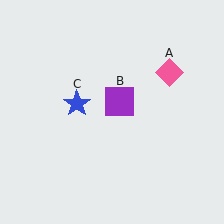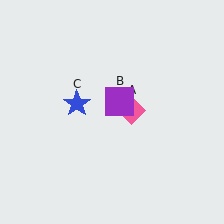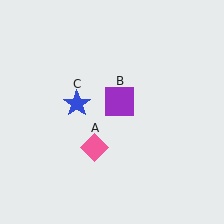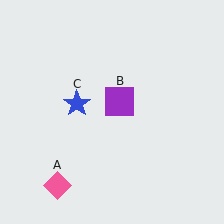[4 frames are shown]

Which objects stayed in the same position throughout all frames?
Purple square (object B) and blue star (object C) remained stationary.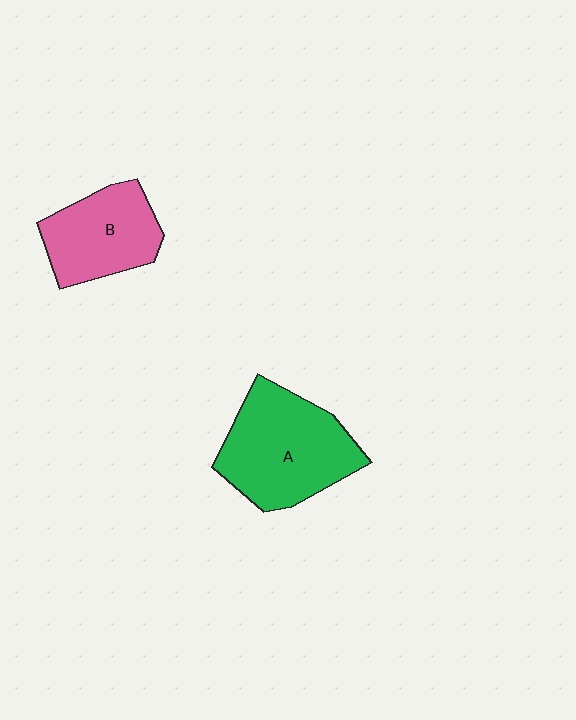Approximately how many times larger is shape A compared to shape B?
Approximately 1.4 times.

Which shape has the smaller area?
Shape B (pink).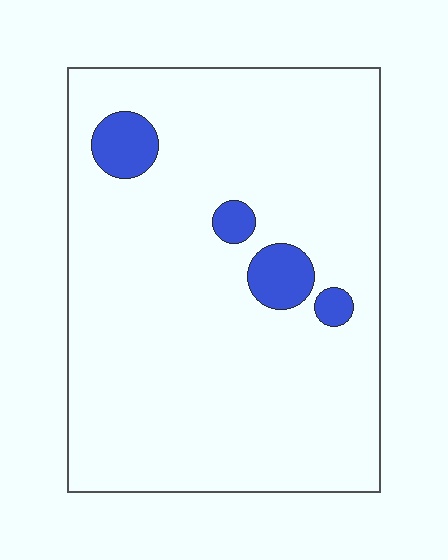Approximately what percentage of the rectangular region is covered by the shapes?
Approximately 5%.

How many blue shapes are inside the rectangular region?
4.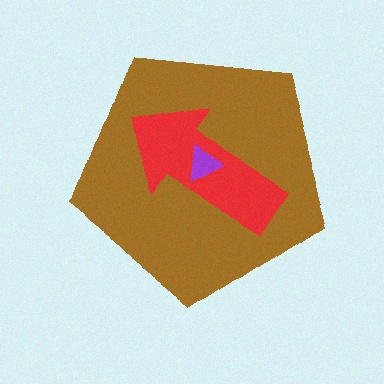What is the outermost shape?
The brown pentagon.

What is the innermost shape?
The purple triangle.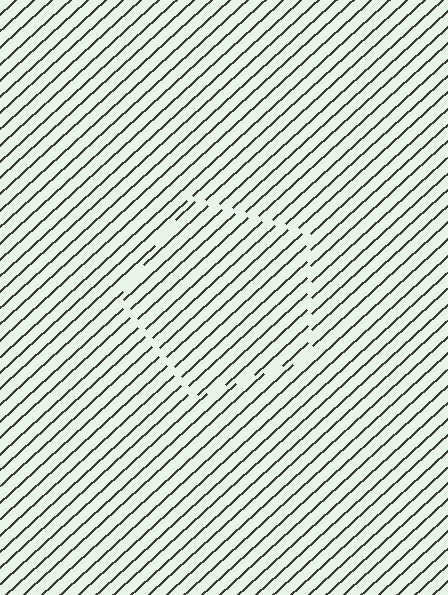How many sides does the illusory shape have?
5 sides — the line-ends trace a pentagon.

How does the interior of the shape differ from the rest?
The interior of the shape contains the same grating, shifted by half a period — the contour is defined by the phase discontinuity where line-ends from the inner and outer gratings abut.